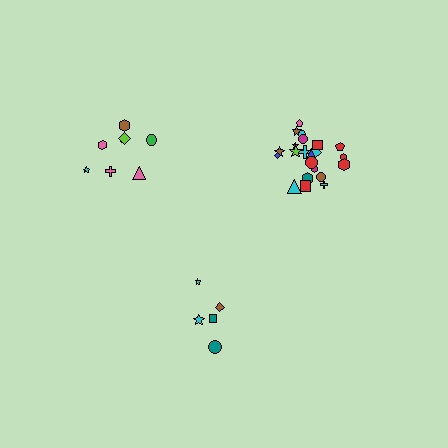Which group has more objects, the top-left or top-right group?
The top-right group.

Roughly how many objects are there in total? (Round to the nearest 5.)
Roughly 35 objects in total.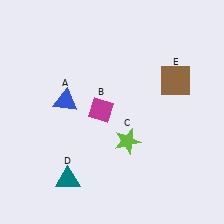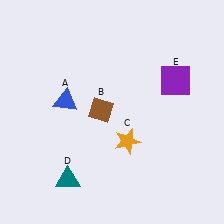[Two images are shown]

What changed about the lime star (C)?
In Image 1, C is lime. In Image 2, it changed to orange.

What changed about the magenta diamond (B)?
In Image 1, B is magenta. In Image 2, it changed to brown.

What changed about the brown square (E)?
In Image 1, E is brown. In Image 2, it changed to purple.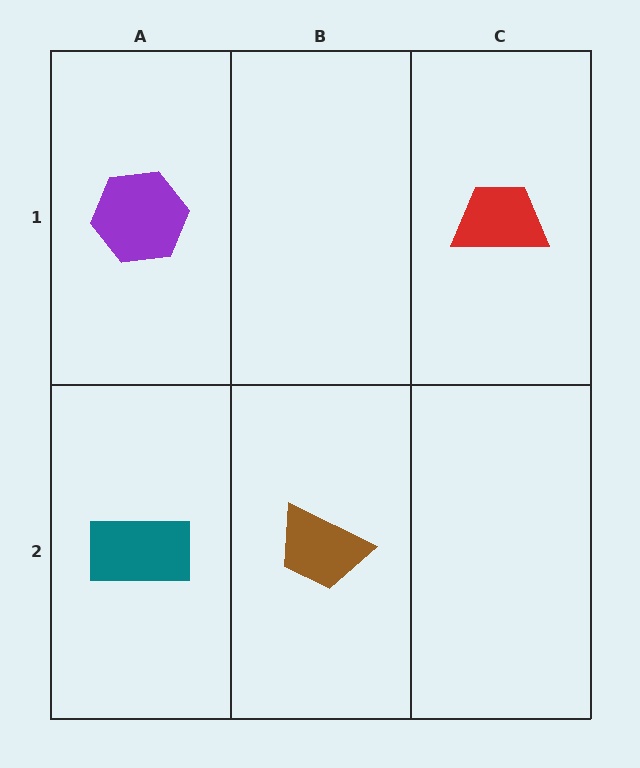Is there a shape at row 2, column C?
No, that cell is empty.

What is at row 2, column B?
A brown trapezoid.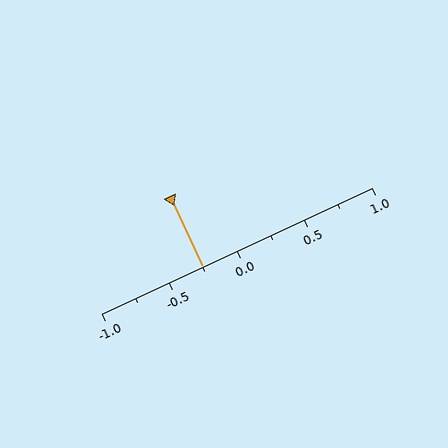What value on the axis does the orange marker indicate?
The marker indicates approximately -0.25.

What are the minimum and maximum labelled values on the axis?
The axis runs from -1.0 to 1.0.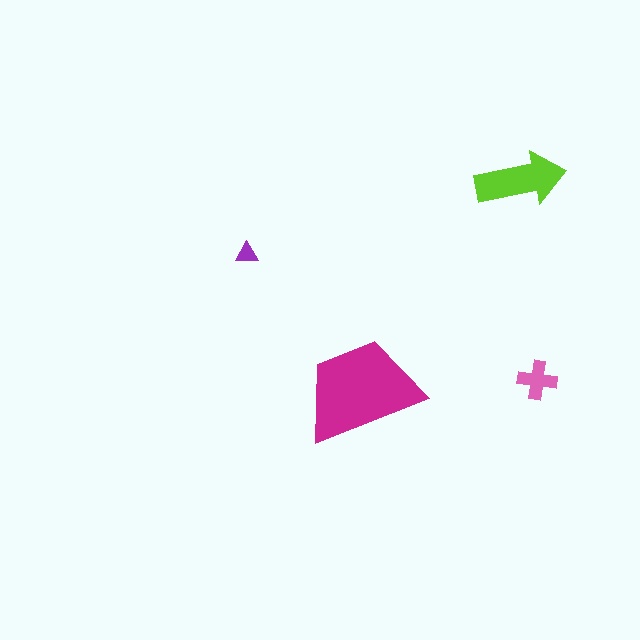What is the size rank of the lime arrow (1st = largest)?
2nd.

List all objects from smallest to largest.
The purple triangle, the pink cross, the lime arrow, the magenta trapezoid.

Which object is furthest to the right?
The pink cross is rightmost.